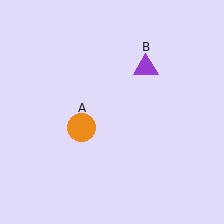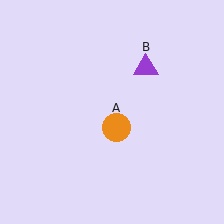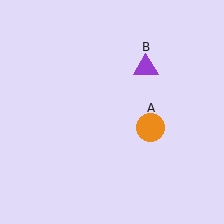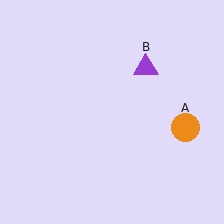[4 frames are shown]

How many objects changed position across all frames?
1 object changed position: orange circle (object A).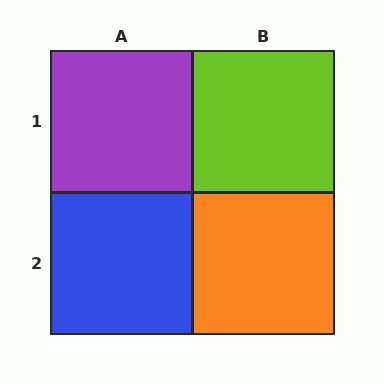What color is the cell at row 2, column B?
Orange.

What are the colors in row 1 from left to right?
Purple, lime.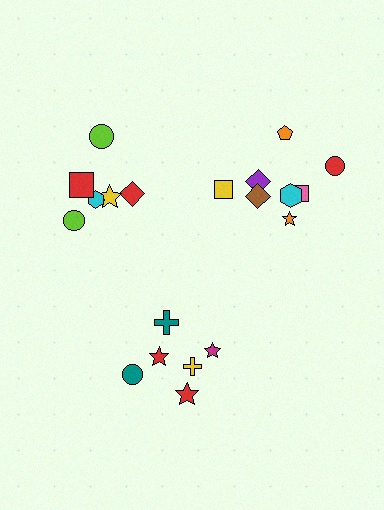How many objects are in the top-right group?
There are 8 objects.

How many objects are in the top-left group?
There are 6 objects.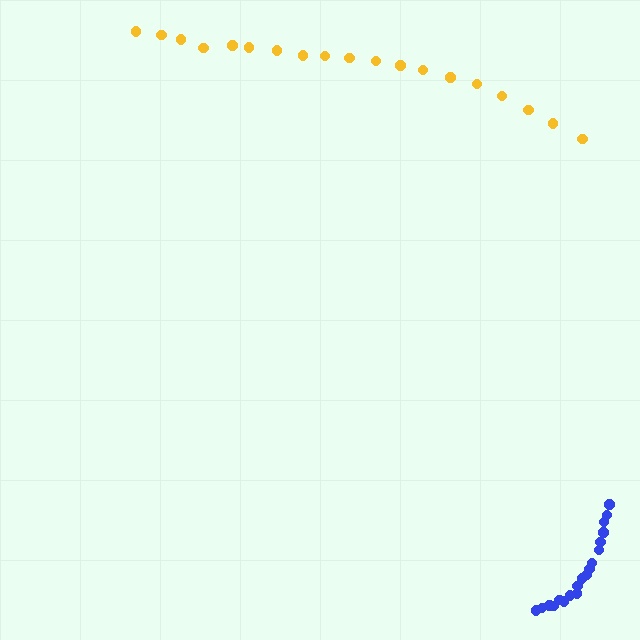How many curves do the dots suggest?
There are 2 distinct paths.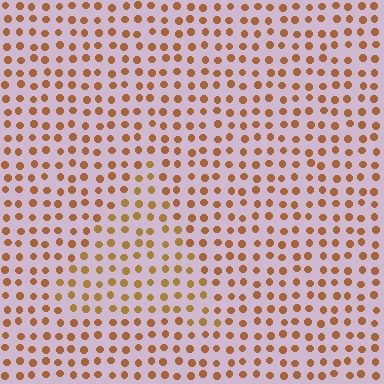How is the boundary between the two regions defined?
The boundary is defined purely by a slight shift in hue (about 15 degrees). Spacing, size, and orientation are identical on both sides.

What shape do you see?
I see a triangle.